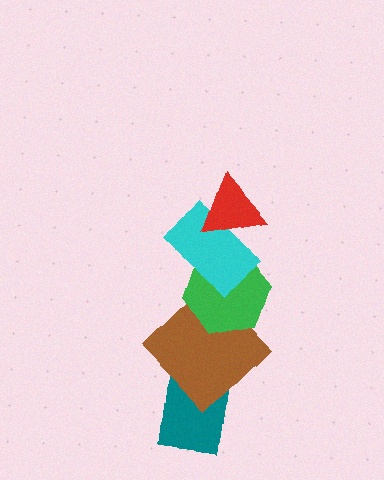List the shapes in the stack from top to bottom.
From top to bottom: the red triangle, the cyan rectangle, the green hexagon, the brown diamond, the teal rectangle.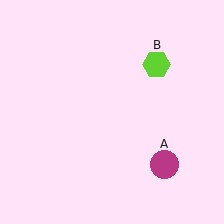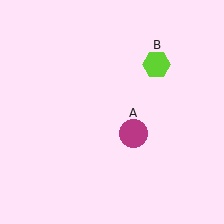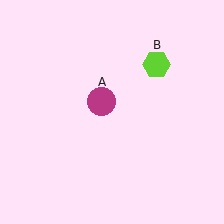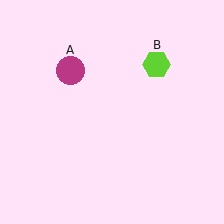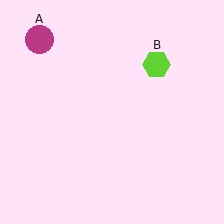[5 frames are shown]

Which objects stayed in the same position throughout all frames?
Lime hexagon (object B) remained stationary.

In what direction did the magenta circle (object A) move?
The magenta circle (object A) moved up and to the left.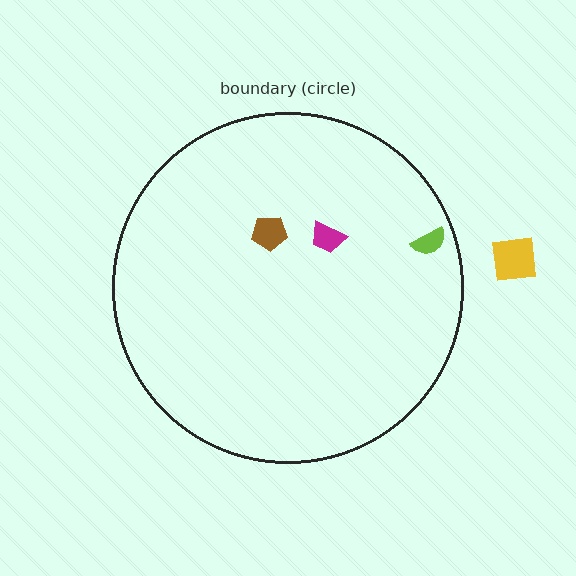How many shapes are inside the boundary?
3 inside, 1 outside.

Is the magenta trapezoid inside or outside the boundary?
Inside.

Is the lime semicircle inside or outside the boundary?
Inside.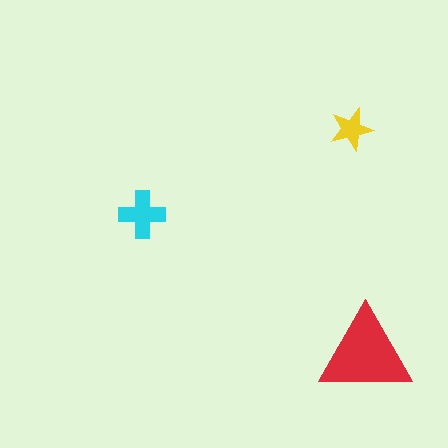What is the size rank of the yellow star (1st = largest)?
3rd.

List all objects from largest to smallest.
The red triangle, the cyan cross, the yellow star.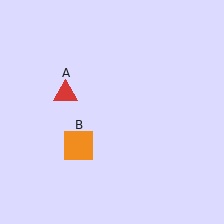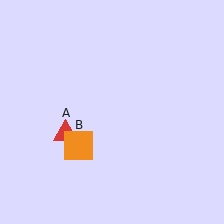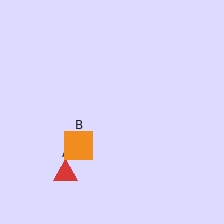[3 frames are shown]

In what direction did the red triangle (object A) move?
The red triangle (object A) moved down.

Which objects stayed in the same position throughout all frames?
Orange square (object B) remained stationary.